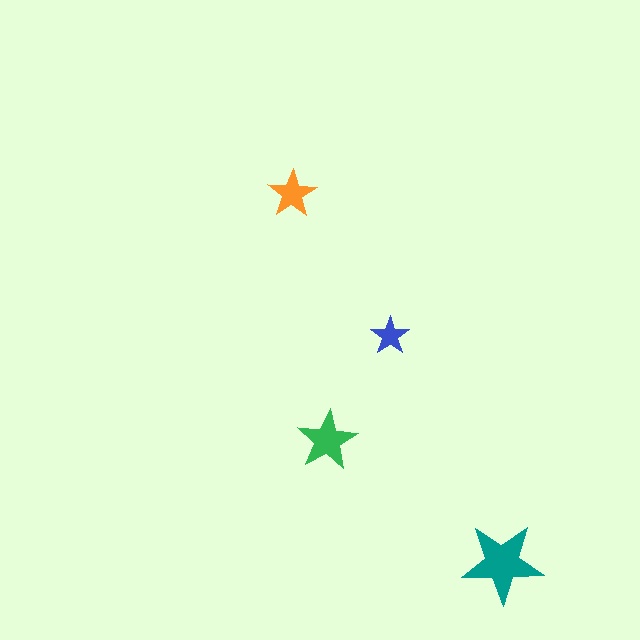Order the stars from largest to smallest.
the teal one, the green one, the orange one, the blue one.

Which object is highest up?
The orange star is topmost.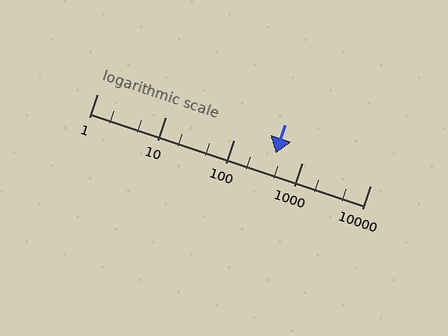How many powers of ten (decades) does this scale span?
The scale spans 4 decades, from 1 to 10000.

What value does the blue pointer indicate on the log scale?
The pointer indicates approximately 420.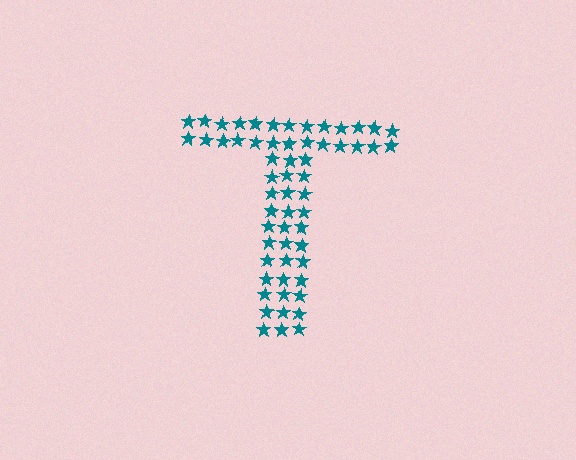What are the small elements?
The small elements are stars.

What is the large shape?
The large shape is the letter T.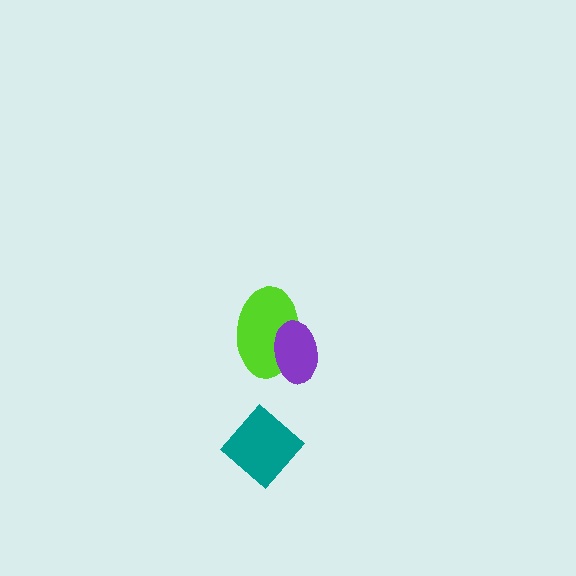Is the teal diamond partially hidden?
No, no other shape covers it.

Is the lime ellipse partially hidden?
Yes, it is partially covered by another shape.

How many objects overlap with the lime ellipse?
1 object overlaps with the lime ellipse.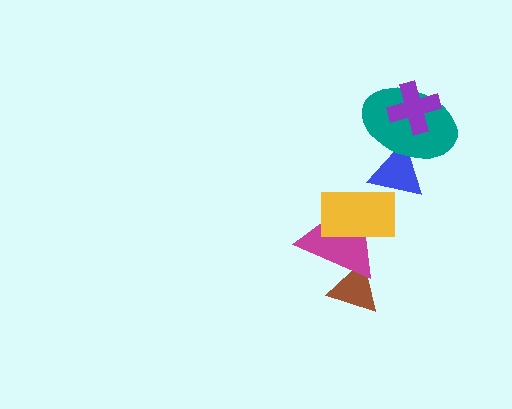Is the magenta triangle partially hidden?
Yes, it is partially covered by another shape.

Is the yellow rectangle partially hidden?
No, no other shape covers it.